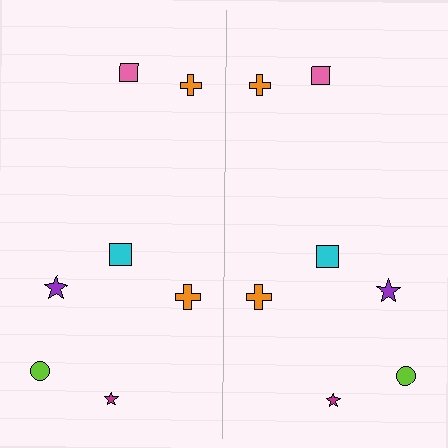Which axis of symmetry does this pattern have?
The pattern has a vertical axis of symmetry running through the center of the image.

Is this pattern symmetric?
Yes, this pattern has bilateral (reflection) symmetry.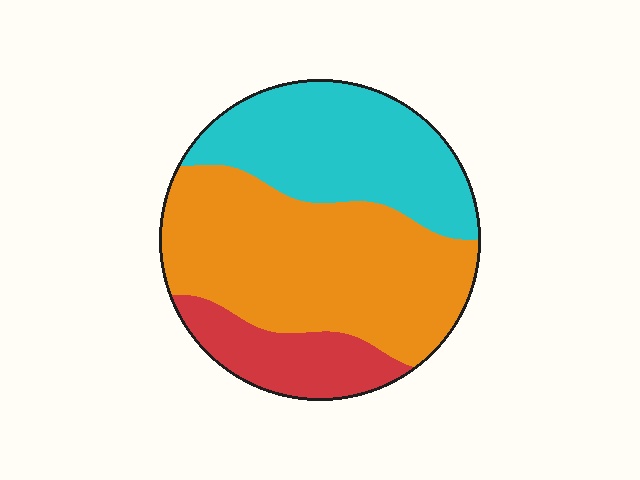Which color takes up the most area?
Orange, at roughly 50%.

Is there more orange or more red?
Orange.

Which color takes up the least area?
Red, at roughly 15%.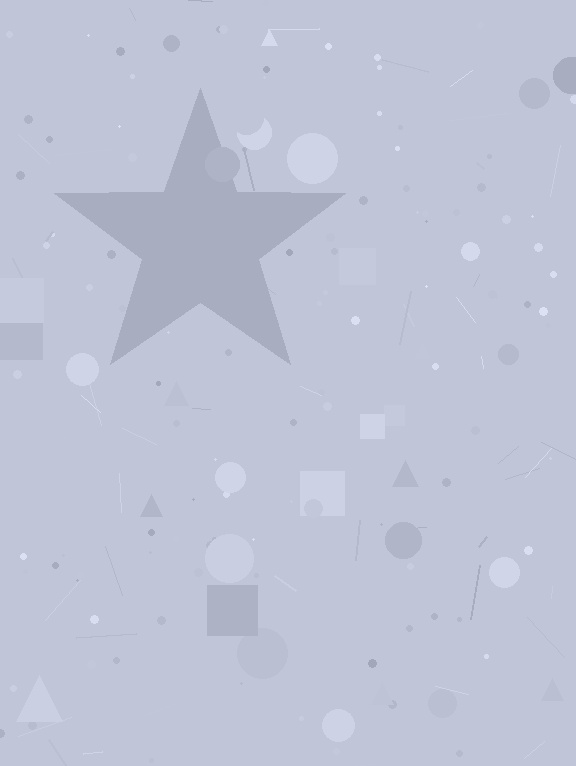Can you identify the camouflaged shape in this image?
The camouflaged shape is a star.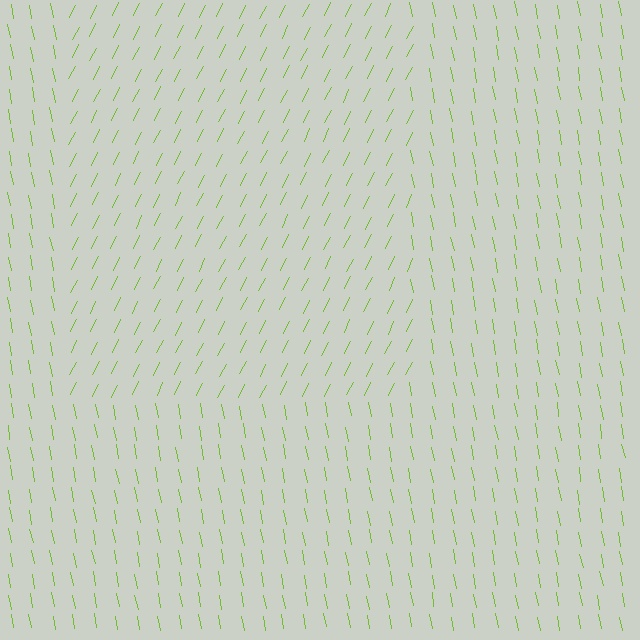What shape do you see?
I see a rectangle.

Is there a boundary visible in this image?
Yes, there is a texture boundary formed by a change in line orientation.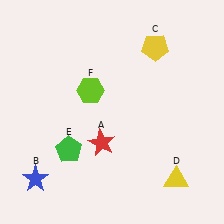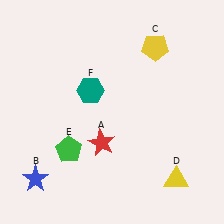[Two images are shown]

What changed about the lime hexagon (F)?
In Image 1, F is lime. In Image 2, it changed to teal.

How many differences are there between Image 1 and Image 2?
There is 1 difference between the two images.